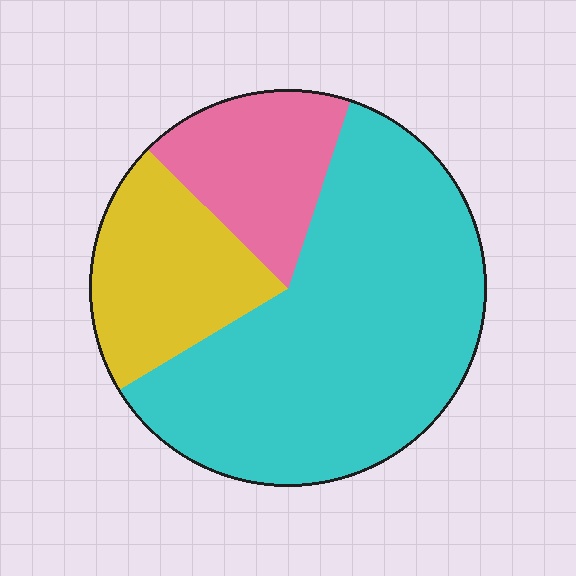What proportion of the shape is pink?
Pink covers roughly 20% of the shape.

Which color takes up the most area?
Cyan, at roughly 60%.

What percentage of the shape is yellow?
Yellow covers 21% of the shape.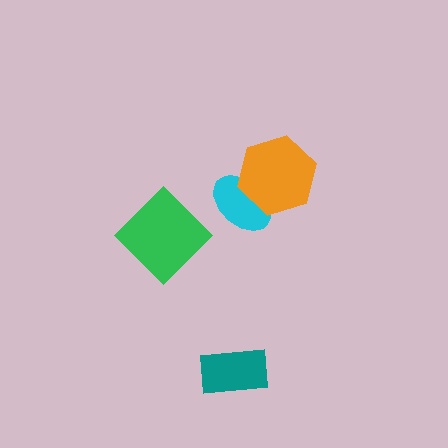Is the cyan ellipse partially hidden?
Yes, it is partially covered by another shape.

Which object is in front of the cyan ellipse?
The orange hexagon is in front of the cyan ellipse.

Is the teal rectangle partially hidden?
No, no other shape covers it.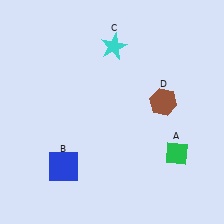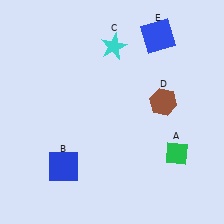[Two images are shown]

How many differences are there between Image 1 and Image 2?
There is 1 difference between the two images.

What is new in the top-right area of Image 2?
A blue square (E) was added in the top-right area of Image 2.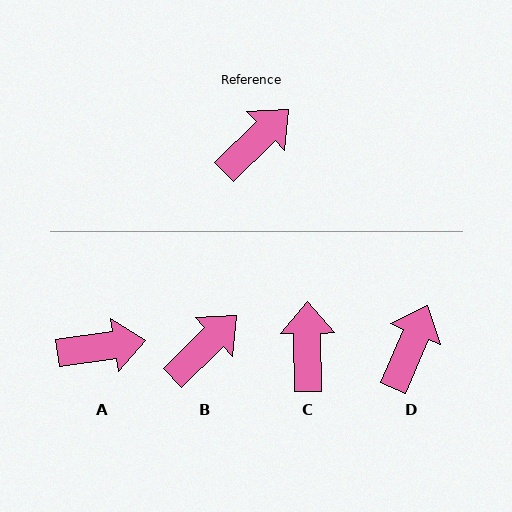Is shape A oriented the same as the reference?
No, it is off by about 36 degrees.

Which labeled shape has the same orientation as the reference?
B.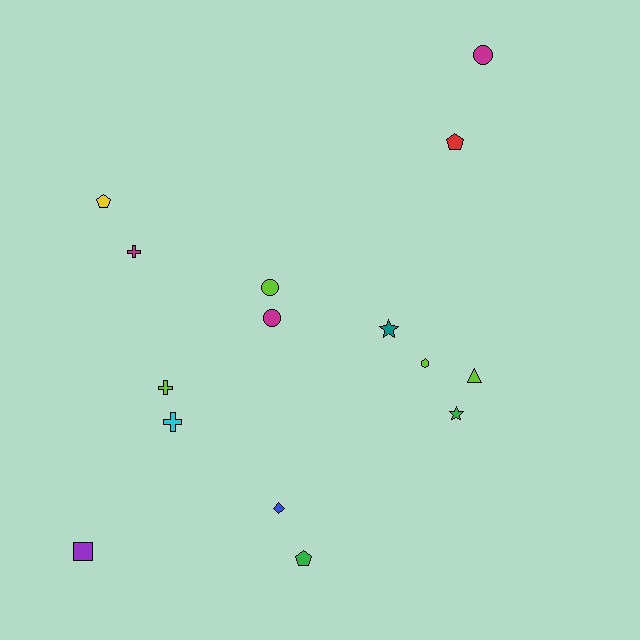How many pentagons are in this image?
There are 3 pentagons.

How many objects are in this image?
There are 15 objects.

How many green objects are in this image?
There are 2 green objects.